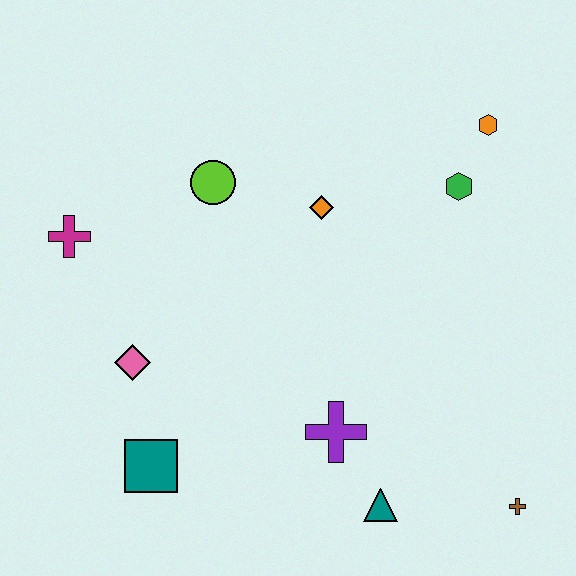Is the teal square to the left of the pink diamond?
No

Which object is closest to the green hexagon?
The orange hexagon is closest to the green hexagon.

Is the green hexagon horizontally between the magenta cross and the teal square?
No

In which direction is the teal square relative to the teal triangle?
The teal square is to the left of the teal triangle.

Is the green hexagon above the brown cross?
Yes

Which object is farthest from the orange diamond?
The brown cross is farthest from the orange diamond.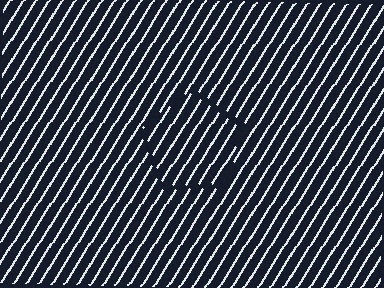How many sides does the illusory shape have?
5 sides — the line-ends trace a pentagon.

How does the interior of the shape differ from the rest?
The interior of the shape contains the same grating, shifted by half a period — the contour is defined by the phase discontinuity where line-ends from the inner and outer gratings abut.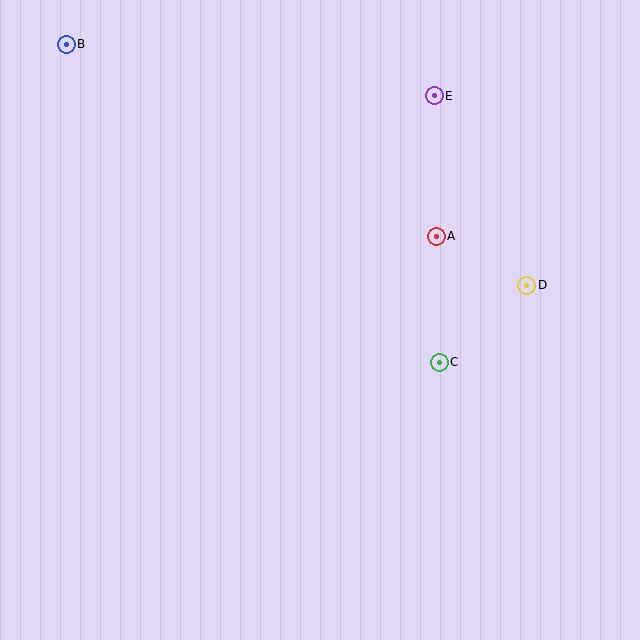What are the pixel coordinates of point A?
Point A is at (436, 236).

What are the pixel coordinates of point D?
Point D is at (527, 285).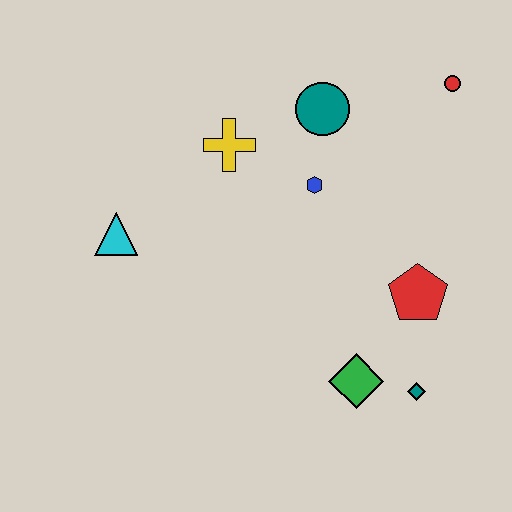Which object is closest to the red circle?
The teal circle is closest to the red circle.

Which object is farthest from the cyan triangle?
The red circle is farthest from the cyan triangle.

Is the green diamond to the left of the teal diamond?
Yes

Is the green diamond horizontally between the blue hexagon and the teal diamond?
Yes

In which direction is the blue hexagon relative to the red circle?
The blue hexagon is to the left of the red circle.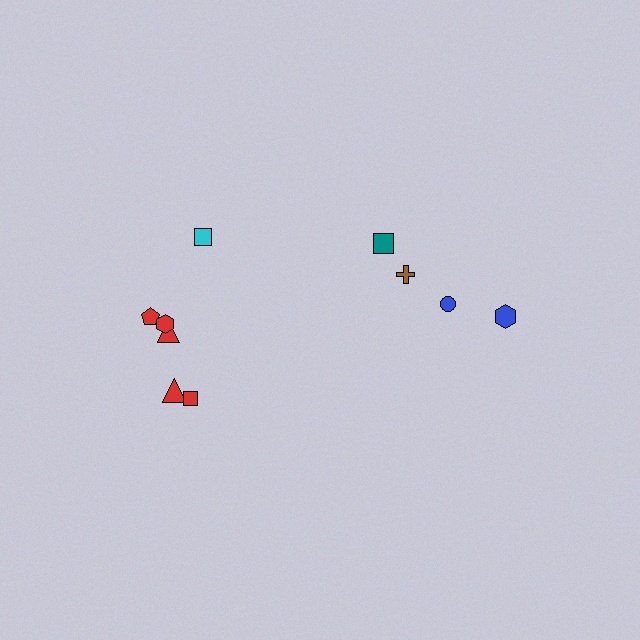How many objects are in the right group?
There are 4 objects.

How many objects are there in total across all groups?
There are 10 objects.